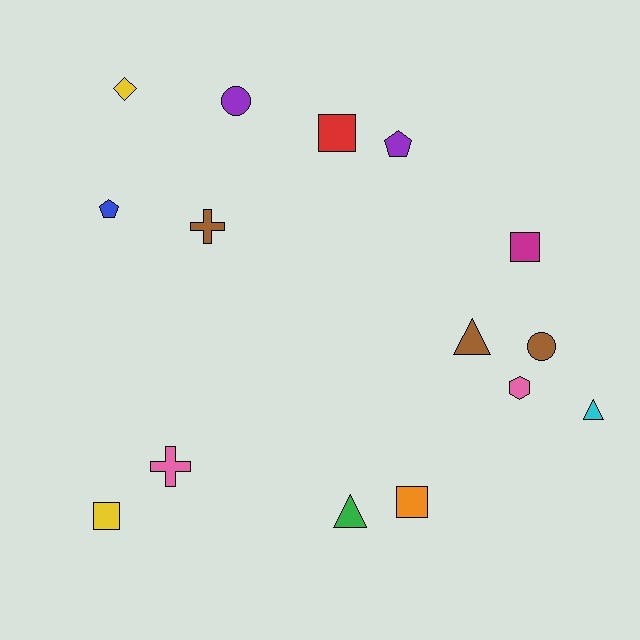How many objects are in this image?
There are 15 objects.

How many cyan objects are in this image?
There is 1 cyan object.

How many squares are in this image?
There are 4 squares.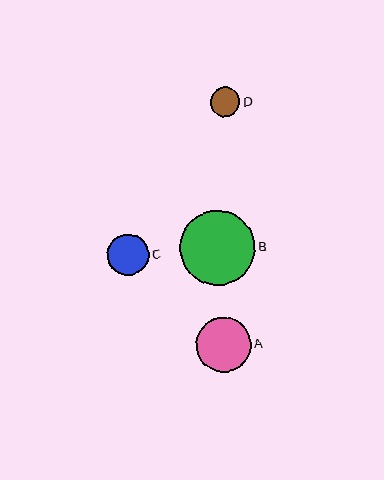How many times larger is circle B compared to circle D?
Circle B is approximately 2.5 times the size of circle D.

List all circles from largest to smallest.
From largest to smallest: B, A, C, D.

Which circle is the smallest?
Circle D is the smallest with a size of approximately 30 pixels.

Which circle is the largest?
Circle B is the largest with a size of approximately 75 pixels.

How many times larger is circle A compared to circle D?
Circle A is approximately 1.8 times the size of circle D.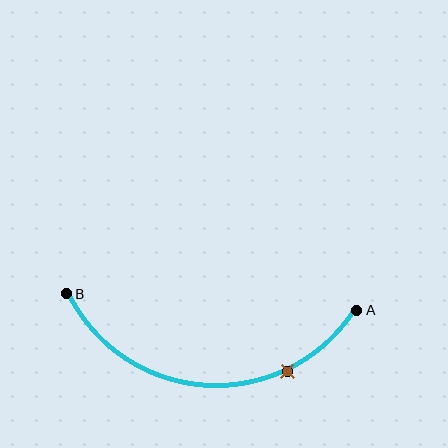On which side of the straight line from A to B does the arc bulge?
The arc bulges below the straight line connecting A and B.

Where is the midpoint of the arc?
The arc midpoint is the point on the curve farthest from the straight line joining A and B. It sits below that line.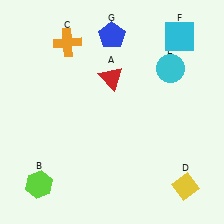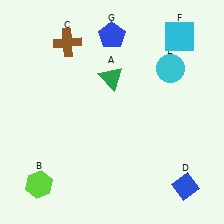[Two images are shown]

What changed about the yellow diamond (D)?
In Image 1, D is yellow. In Image 2, it changed to blue.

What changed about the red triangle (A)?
In Image 1, A is red. In Image 2, it changed to green.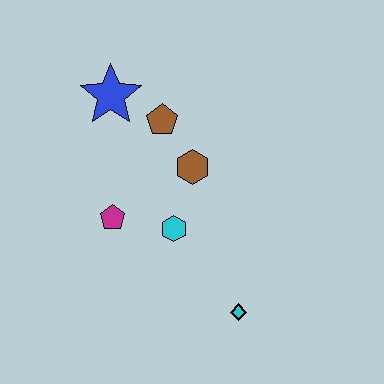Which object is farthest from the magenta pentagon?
The cyan diamond is farthest from the magenta pentagon.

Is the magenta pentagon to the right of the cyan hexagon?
No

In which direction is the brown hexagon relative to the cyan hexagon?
The brown hexagon is above the cyan hexagon.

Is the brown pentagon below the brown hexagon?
No